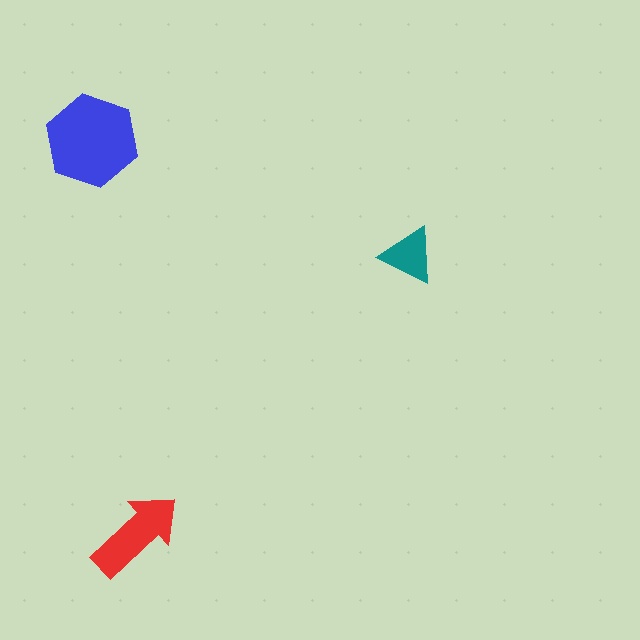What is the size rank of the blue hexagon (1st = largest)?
1st.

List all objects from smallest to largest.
The teal triangle, the red arrow, the blue hexagon.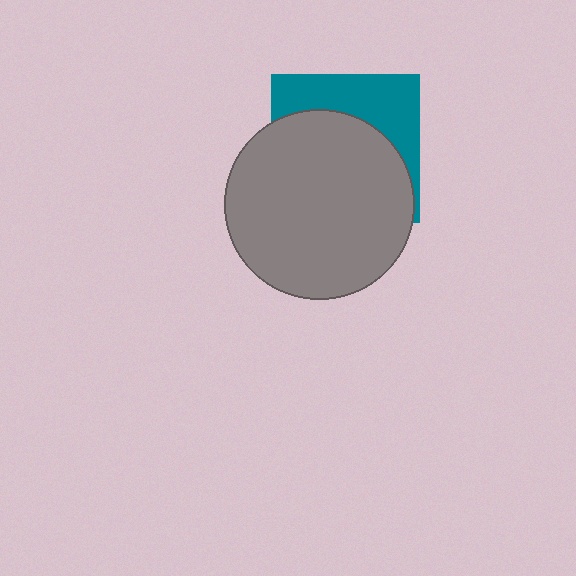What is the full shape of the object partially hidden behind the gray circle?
The partially hidden object is a teal square.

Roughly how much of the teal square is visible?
A small part of it is visible (roughly 36%).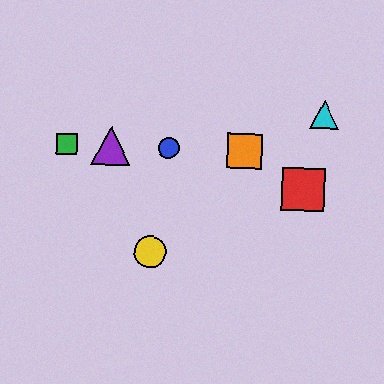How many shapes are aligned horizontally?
4 shapes (the blue circle, the green square, the purple triangle, the orange square) are aligned horizontally.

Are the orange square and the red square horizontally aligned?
No, the orange square is at y≈151 and the red square is at y≈189.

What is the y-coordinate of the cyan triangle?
The cyan triangle is at y≈115.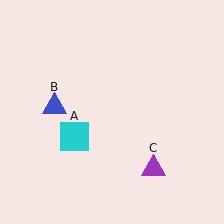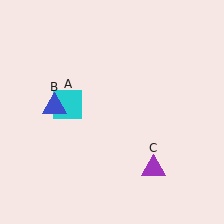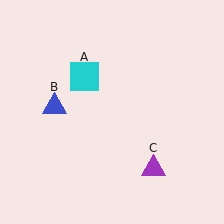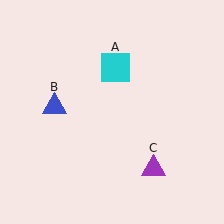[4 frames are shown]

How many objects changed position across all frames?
1 object changed position: cyan square (object A).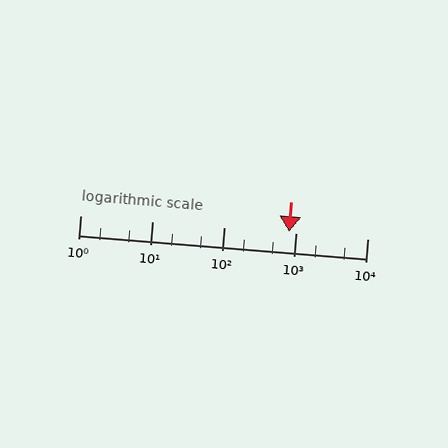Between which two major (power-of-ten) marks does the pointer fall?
The pointer is between 100 and 1000.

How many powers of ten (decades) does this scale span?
The scale spans 4 decades, from 1 to 10000.